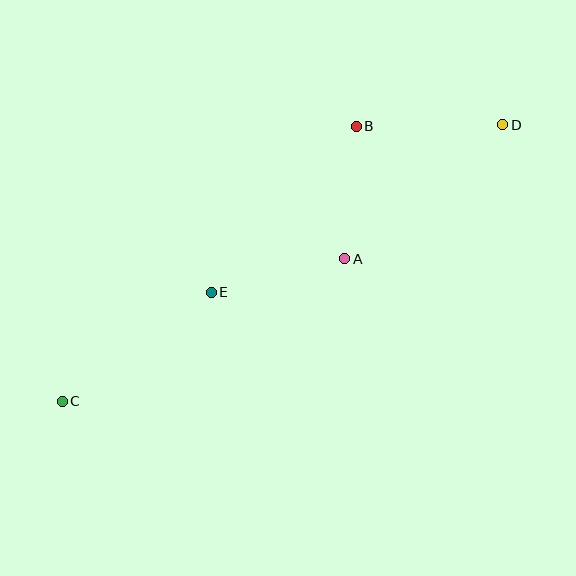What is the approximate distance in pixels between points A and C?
The distance between A and C is approximately 317 pixels.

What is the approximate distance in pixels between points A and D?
The distance between A and D is approximately 207 pixels.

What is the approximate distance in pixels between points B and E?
The distance between B and E is approximately 221 pixels.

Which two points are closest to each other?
Points A and B are closest to each other.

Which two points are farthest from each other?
Points C and D are farthest from each other.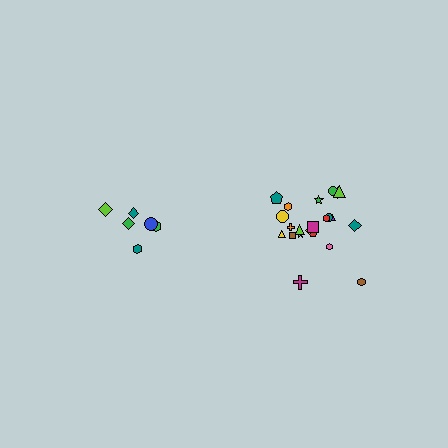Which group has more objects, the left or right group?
The right group.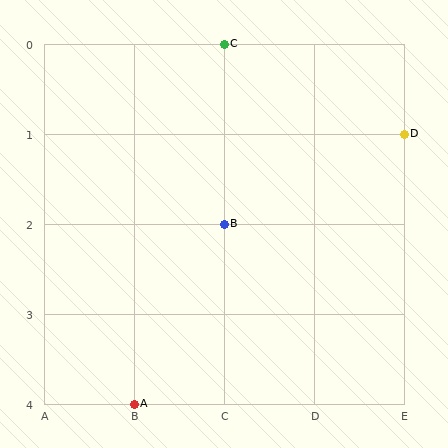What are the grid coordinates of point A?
Point A is at grid coordinates (B, 4).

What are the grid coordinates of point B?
Point B is at grid coordinates (C, 2).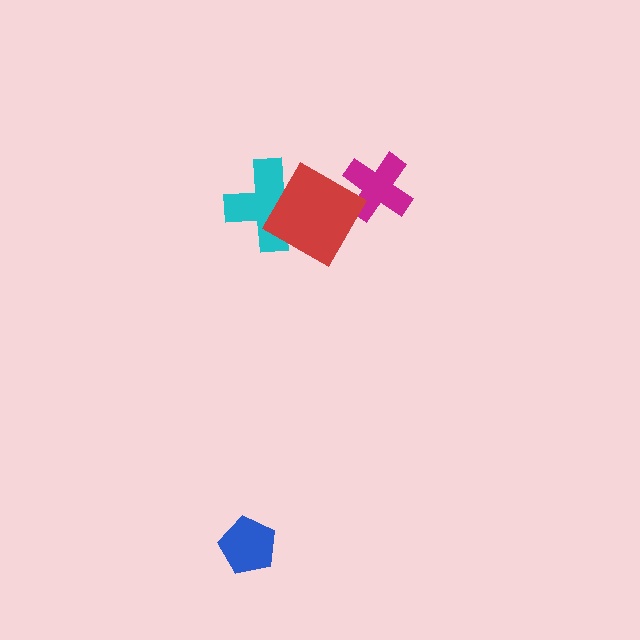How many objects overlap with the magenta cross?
0 objects overlap with the magenta cross.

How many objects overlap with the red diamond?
1 object overlaps with the red diamond.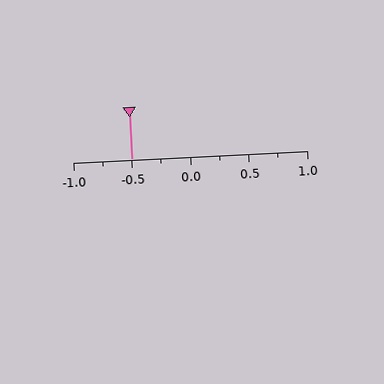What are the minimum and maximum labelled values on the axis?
The axis runs from -1.0 to 1.0.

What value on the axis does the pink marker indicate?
The marker indicates approximately -0.5.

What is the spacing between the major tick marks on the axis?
The major ticks are spaced 0.5 apart.